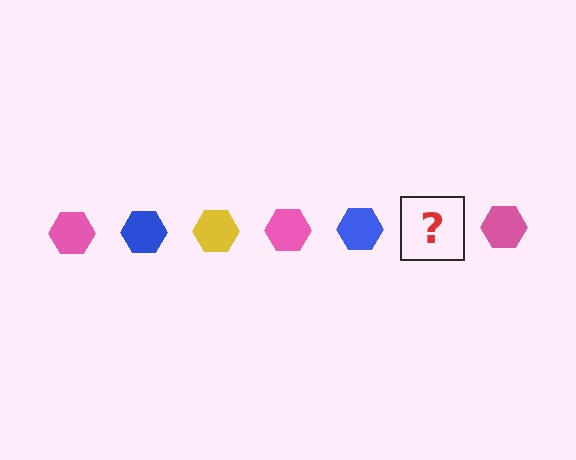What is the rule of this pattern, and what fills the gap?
The rule is that the pattern cycles through pink, blue, yellow hexagons. The gap should be filled with a yellow hexagon.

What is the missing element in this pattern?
The missing element is a yellow hexagon.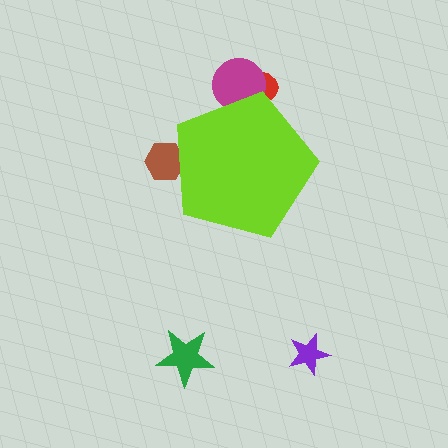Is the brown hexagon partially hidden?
Yes, the brown hexagon is partially hidden behind the lime pentagon.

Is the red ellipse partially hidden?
Yes, the red ellipse is partially hidden behind the lime pentagon.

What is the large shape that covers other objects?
A lime pentagon.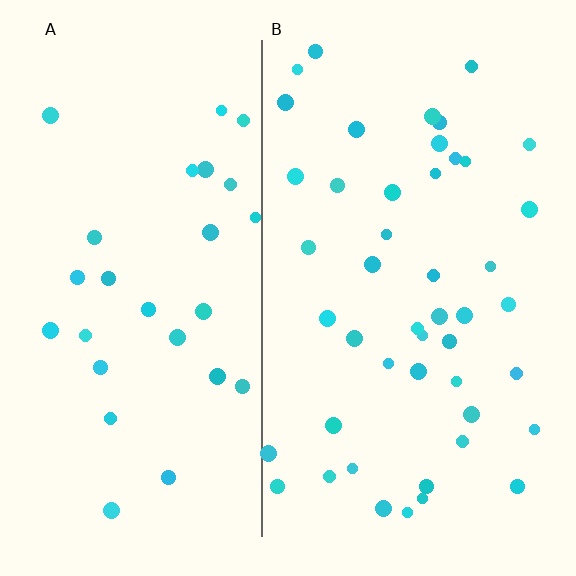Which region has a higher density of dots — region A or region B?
B (the right).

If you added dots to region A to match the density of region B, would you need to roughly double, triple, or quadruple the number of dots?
Approximately double.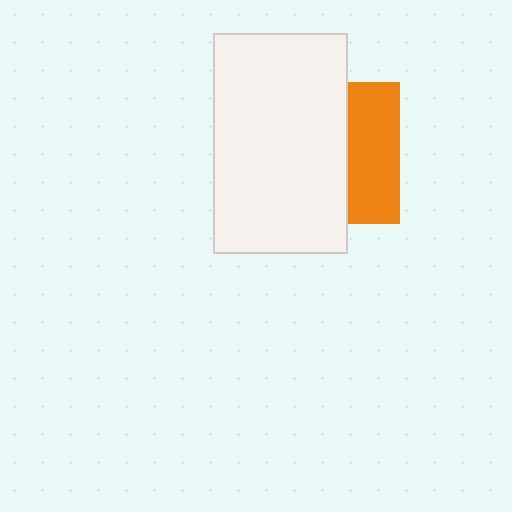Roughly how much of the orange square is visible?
A small part of it is visible (roughly 37%).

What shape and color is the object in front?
The object in front is a white rectangle.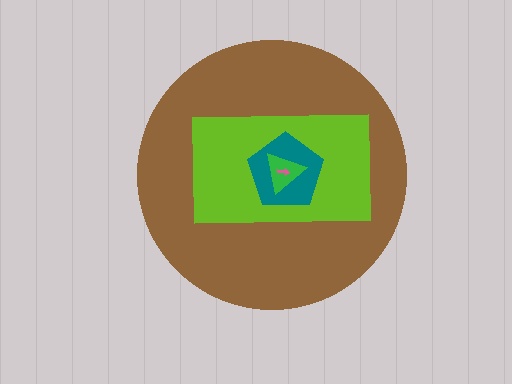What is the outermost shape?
The brown circle.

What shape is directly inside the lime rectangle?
The teal pentagon.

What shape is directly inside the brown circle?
The lime rectangle.